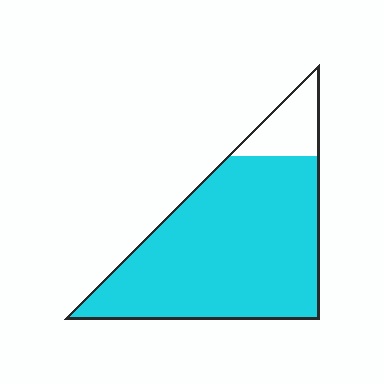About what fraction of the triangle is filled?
About seven eighths (7/8).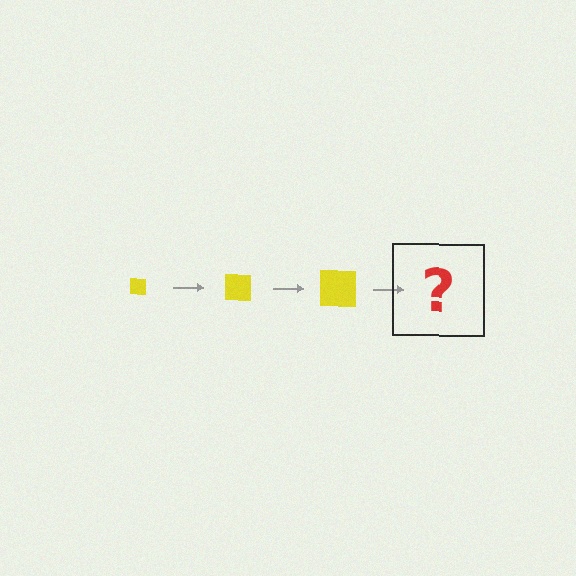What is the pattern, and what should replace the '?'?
The pattern is that the square gets progressively larger each step. The '?' should be a yellow square, larger than the previous one.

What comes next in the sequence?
The next element should be a yellow square, larger than the previous one.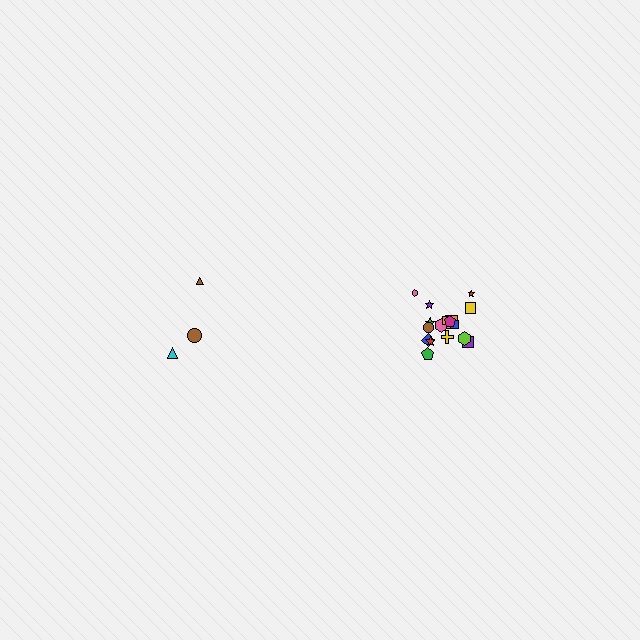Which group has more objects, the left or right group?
The right group.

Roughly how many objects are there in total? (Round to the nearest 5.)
Roughly 20 objects in total.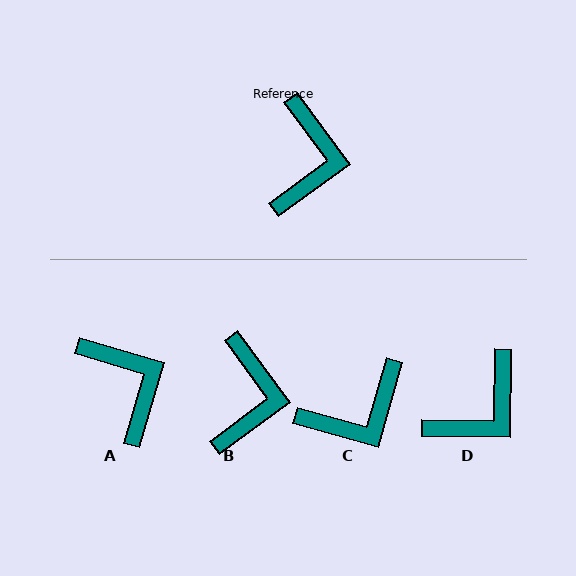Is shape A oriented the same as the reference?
No, it is off by about 37 degrees.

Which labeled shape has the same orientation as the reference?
B.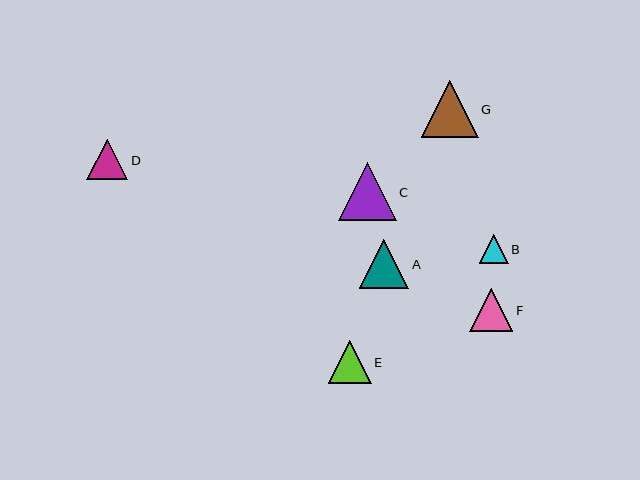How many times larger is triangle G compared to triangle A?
Triangle G is approximately 1.1 times the size of triangle A.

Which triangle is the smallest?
Triangle B is the smallest with a size of approximately 28 pixels.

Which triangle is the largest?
Triangle C is the largest with a size of approximately 58 pixels.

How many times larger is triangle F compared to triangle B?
Triangle F is approximately 1.5 times the size of triangle B.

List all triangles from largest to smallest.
From largest to smallest: C, G, A, E, F, D, B.